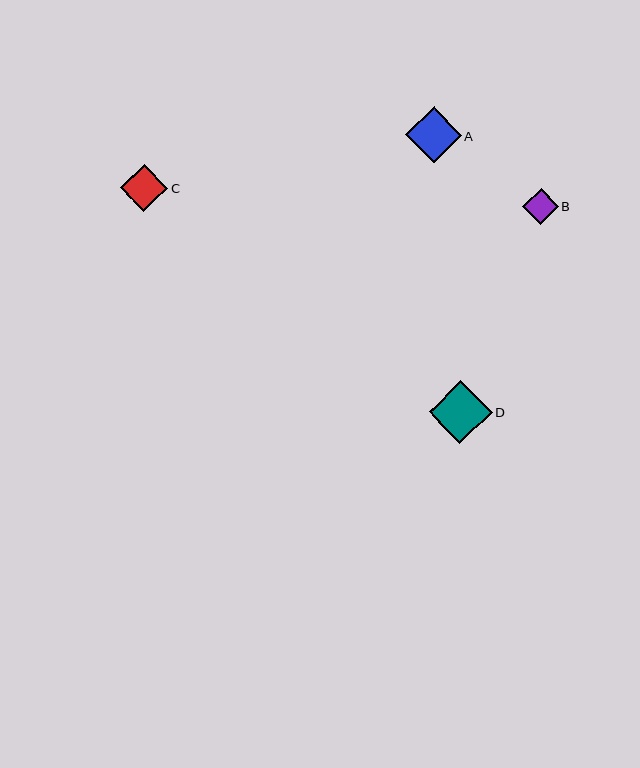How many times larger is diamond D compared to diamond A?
Diamond D is approximately 1.1 times the size of diamond A.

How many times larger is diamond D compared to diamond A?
Diamond D is approximately 1.1 times the size of diamond A.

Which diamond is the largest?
Diamond D is the largest with a size of approximately 63 pixels.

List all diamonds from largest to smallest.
From largest to smallest: D, A, C, B.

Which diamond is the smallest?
Diamond B is the smallest with a size of approximately 36 pixels.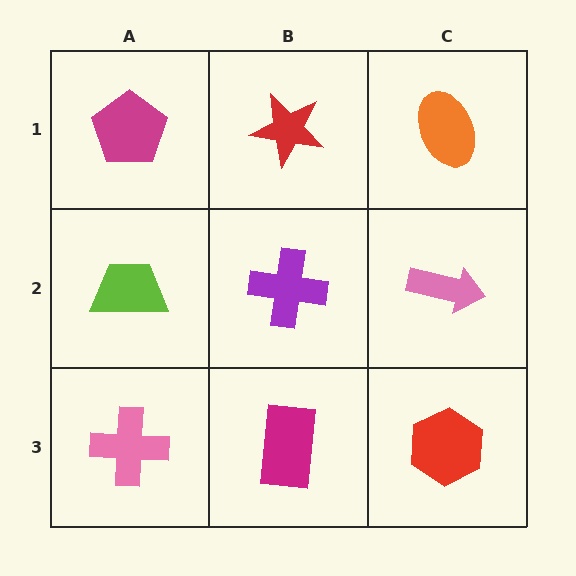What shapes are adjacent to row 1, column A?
A lime trapezoid (row 2, column A), a red star (row 1, column B).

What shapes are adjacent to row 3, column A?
A lime trapezoid (row 2, column A), a magenta rectangle (row 3, column B).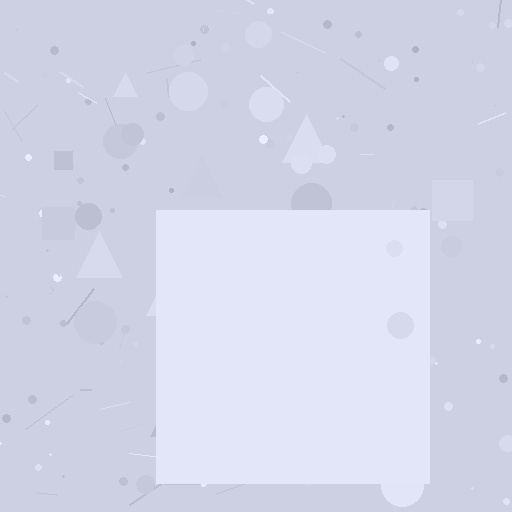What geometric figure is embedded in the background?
A square is embedded in the background.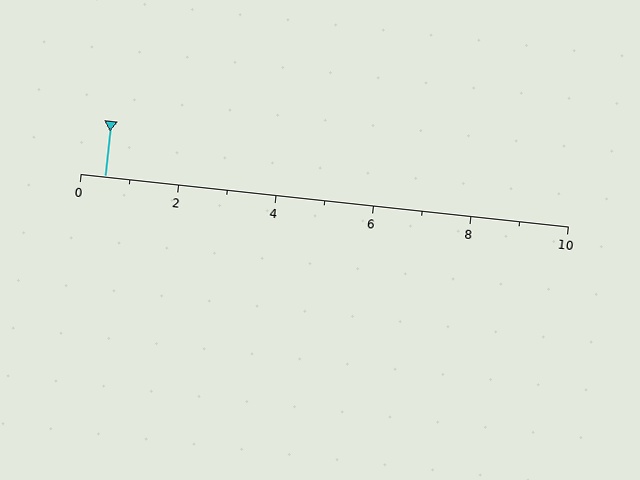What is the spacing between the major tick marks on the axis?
The major ticks are spaced 2 apart.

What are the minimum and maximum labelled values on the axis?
The axis runs from 0 to 10.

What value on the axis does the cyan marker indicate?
The marker indicates approximately 0.5.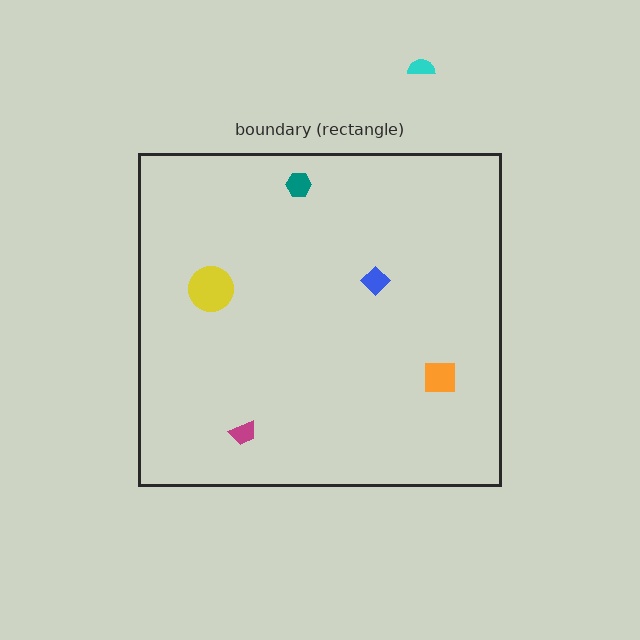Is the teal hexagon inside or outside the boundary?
Inside.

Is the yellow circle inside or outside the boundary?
Inside.